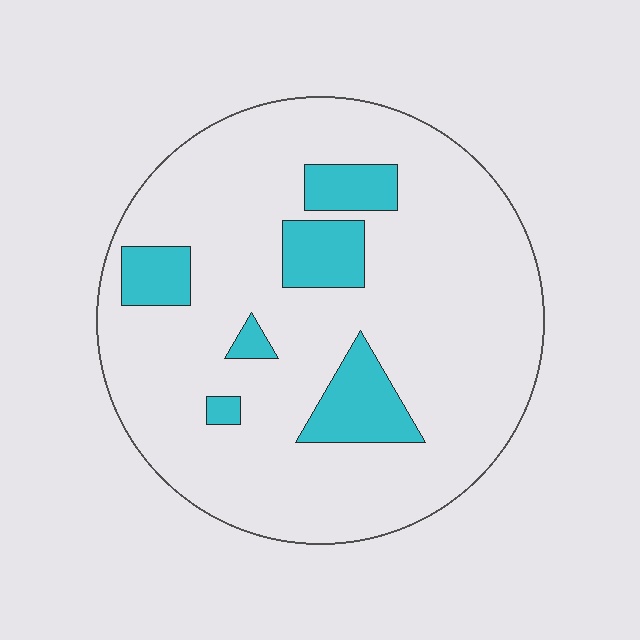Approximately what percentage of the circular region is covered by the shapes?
Approximately 15%.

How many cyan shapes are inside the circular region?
6.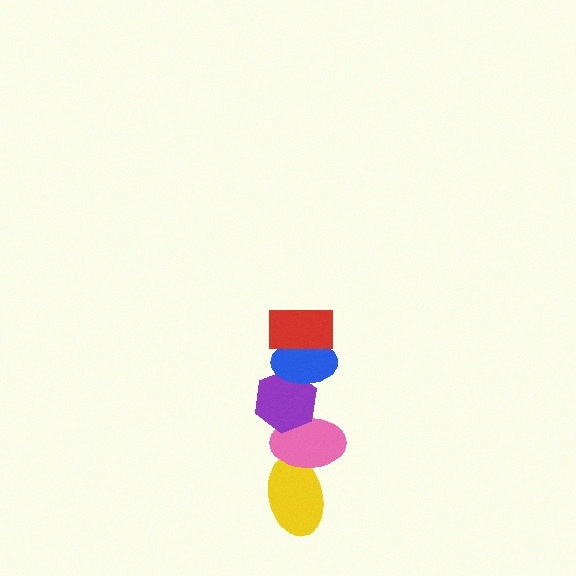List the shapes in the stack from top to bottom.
From top to bottom: the red rectangle, the blue ellipse, the purple hexagon, the pink ellipse, the yellow ellipse.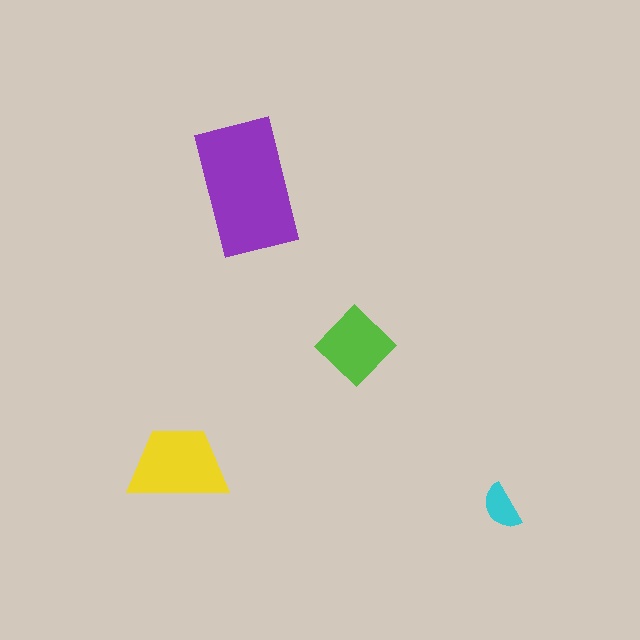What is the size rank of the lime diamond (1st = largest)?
3rd.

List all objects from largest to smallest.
The purple rectangle, the yellow trapezoid, the lime diamond, the cyan semicircle.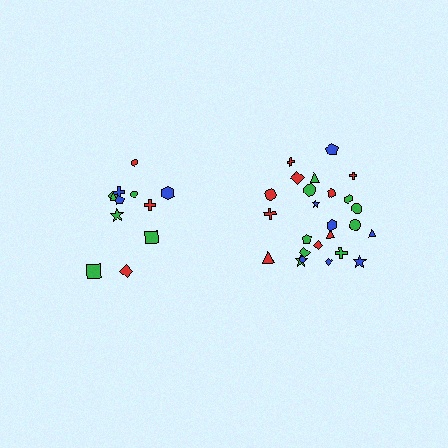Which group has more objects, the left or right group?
The right group.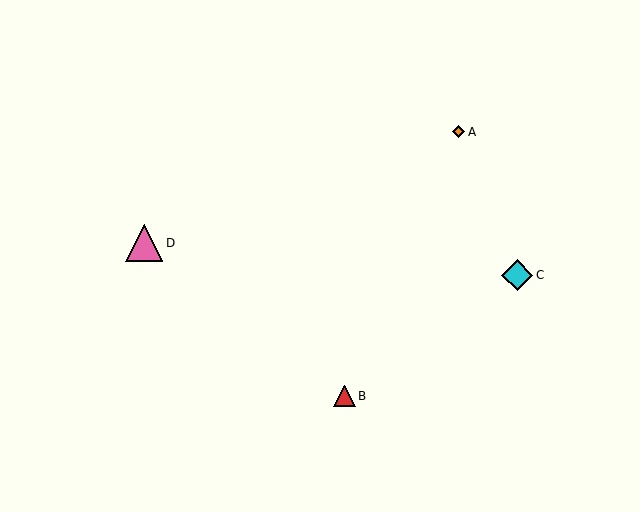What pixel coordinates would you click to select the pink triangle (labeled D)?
Click at (144, 243) to select the pink triangle D.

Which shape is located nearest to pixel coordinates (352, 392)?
The red triangle (labeled B) at (345, 396) is nearest to that location.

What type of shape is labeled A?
Shape A is an orange diamond.